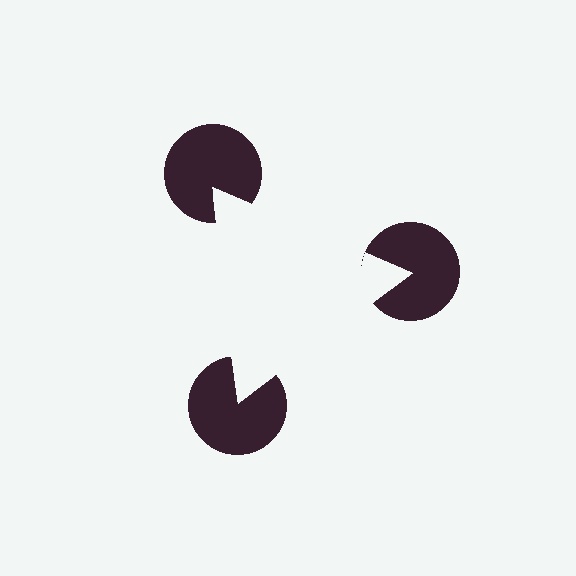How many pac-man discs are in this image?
There are 3 — one at each vertex of the illusory triangle.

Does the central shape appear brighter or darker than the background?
It typically appears slightly brighter than the background, even though no actual brightness change is drawn.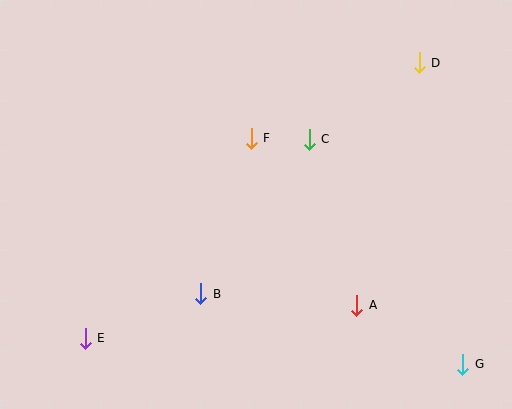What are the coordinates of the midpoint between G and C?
The midpoint between G and C is at (386, 252).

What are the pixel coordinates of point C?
Point C is at (309, 139).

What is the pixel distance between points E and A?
The distance between E and A is 274 pixels.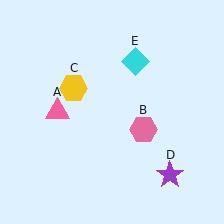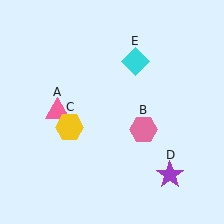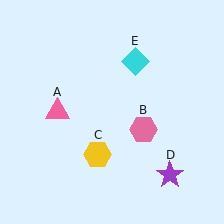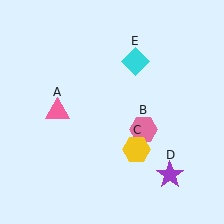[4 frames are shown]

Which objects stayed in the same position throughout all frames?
Pink triangle (object A) and pink hexagon (object B) and purple star (object D) and cyan diamond (object E) remained stationary.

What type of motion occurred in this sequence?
The yellow hexagon (object C) rotated counterclockwise around the center of the scene.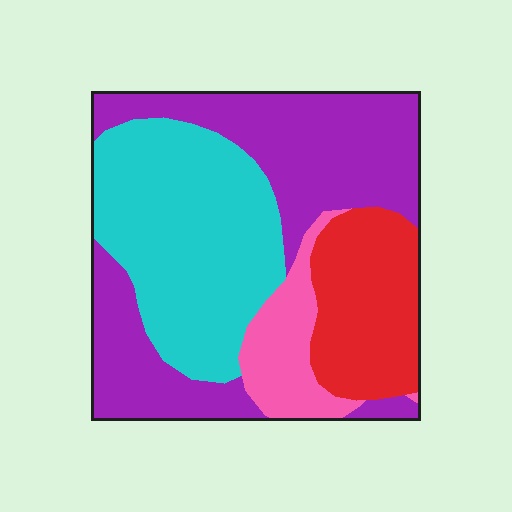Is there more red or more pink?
Red.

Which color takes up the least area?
Pink, at roughly 10%.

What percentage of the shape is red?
Red covers around 20% of the shape.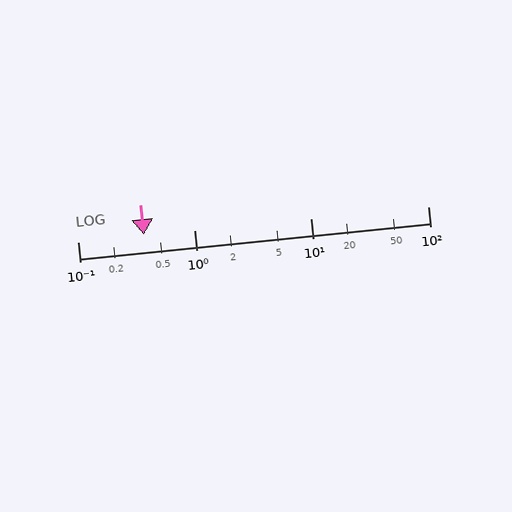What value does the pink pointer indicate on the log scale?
The pointer indicates approximately 0.37.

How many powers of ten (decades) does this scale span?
The scale spans 3 decades, from 0.1 to 100.